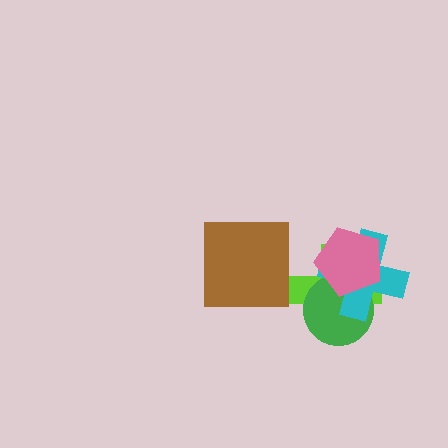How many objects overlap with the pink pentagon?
3 objects overlap with the pink pentagon.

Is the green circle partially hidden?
Yes, it is partially covered by another shape.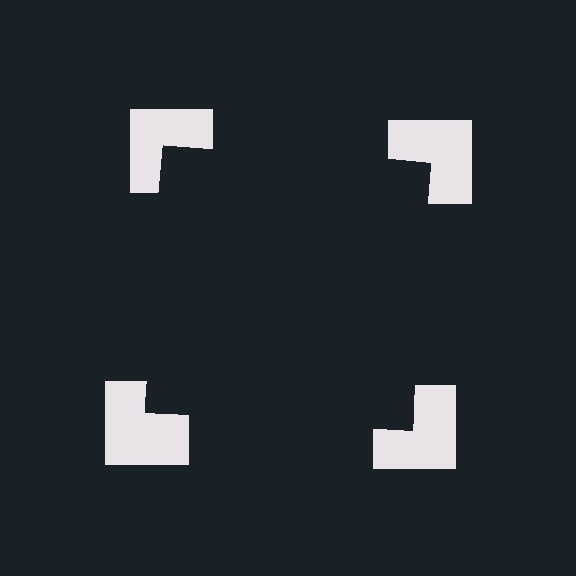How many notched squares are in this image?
There are 4 — one at each vertex of the illusory square.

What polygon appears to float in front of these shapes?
An illusory square — its edges are inferred from the aligned wedge cuts in the notched squares, not physically drawn.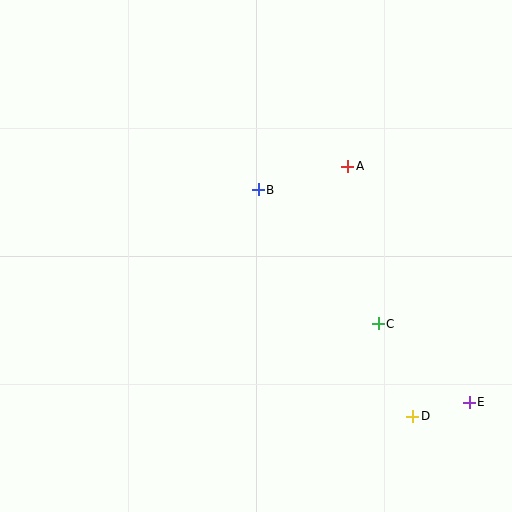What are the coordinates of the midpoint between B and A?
The midpoint between B and A is at (303, 178).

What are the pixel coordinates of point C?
Point C is at (378, 324).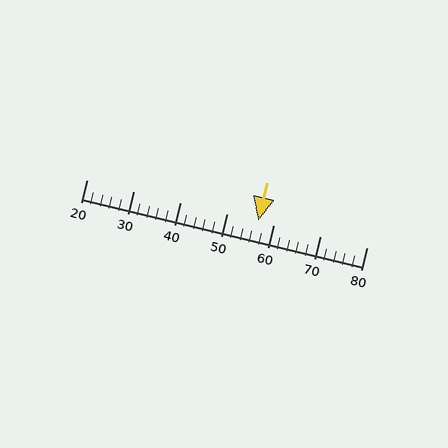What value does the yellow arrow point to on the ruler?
The yellow arrow points to approximately 57.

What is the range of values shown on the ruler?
The ruler shows values from 20 to 80.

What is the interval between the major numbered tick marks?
The major tick marks are spaced 10 units apart.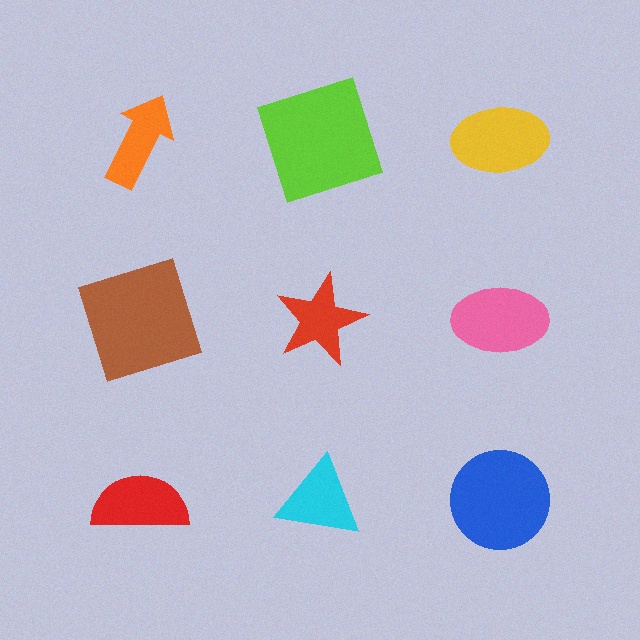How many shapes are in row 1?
3 shapes.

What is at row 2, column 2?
A red star.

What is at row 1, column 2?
A lime square.